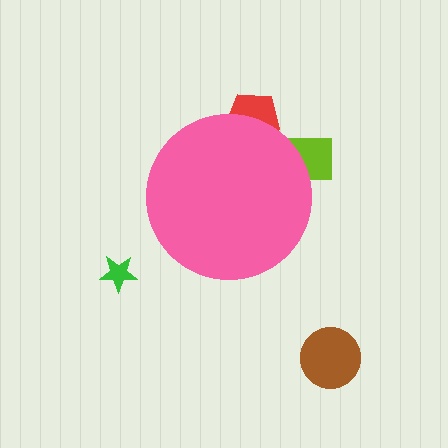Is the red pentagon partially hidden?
Yes, the red pentagon is partially hidden behind the pink circle.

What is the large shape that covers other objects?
A pink circle.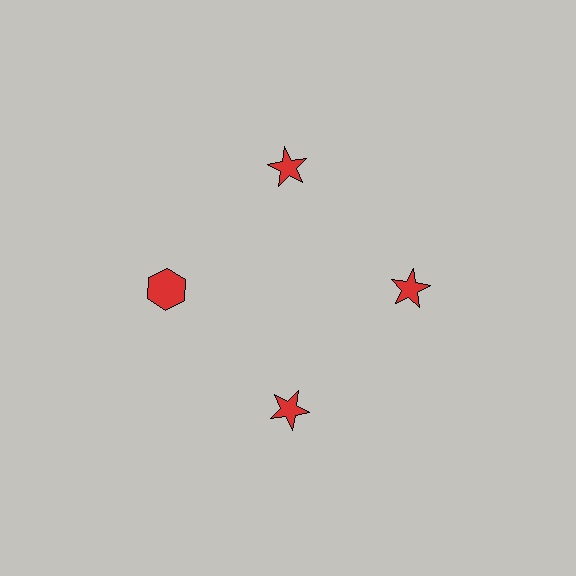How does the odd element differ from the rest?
It has a different shape: hexagon instead of star.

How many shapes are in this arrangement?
There are 4 shapes arranged in a ring pattern.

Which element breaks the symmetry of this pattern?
The red hexagon at roughly the 9 o'clock position breaks the symmetry. All other shapes are red stars.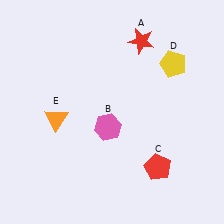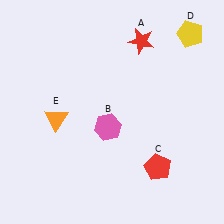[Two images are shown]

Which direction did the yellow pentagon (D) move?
The yellow pentagon (D) moved up.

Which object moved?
The yellow pentagon (D) moved up.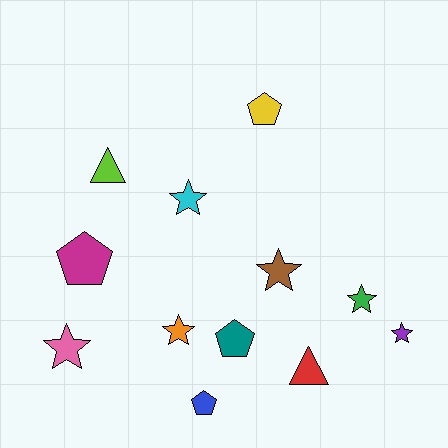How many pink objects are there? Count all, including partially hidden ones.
There is 1 pink object.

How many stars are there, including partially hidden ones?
There are 6 stars.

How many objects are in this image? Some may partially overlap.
There are 12 objects.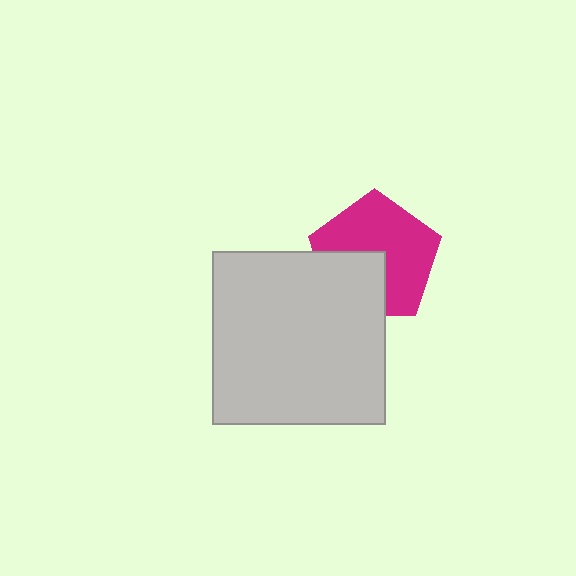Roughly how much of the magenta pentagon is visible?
Most of it is visible (roughly 66%).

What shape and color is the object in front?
The object in front is a light gray square.